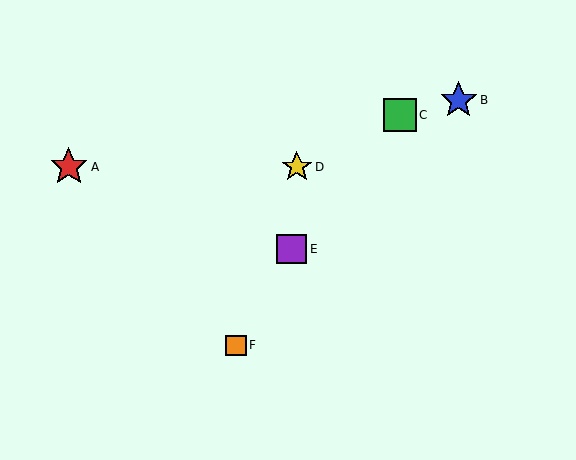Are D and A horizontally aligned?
Yes, both are at y≈167.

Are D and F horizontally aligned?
No, D is at y≈167 and F is at y≈345.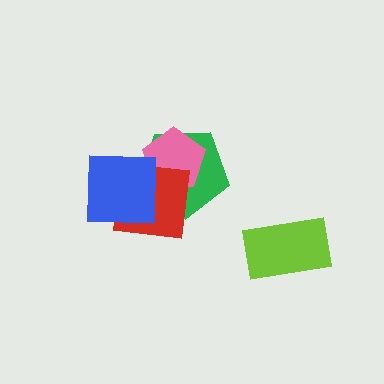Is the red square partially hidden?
Yes, it is partially covered by another shape.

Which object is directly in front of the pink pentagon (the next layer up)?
The red square is directly in front of the pink pentagon.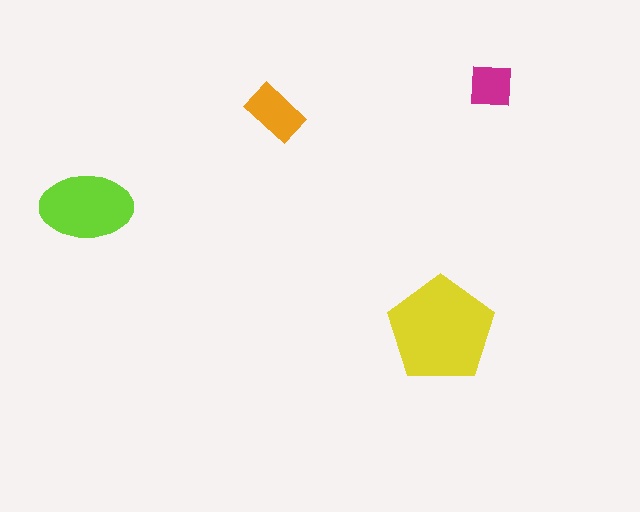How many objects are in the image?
There are 4 objects in the image.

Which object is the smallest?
The magenta square.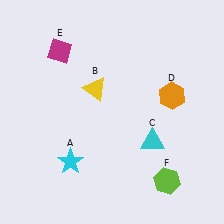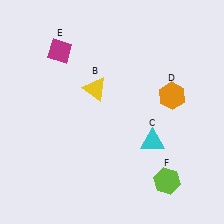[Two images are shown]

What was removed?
The cyan star (A) was removed in Image 2.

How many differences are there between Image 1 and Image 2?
There is 1 difference between the two images.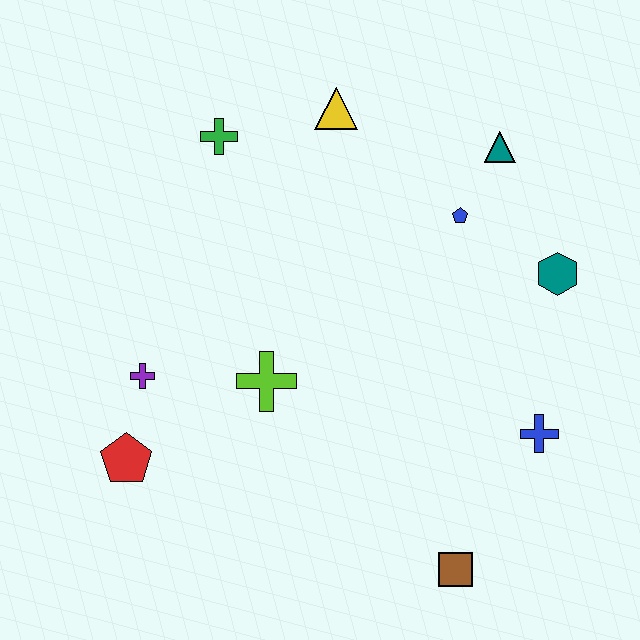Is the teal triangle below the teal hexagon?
No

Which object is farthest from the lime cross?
The teal triangle is farthest from the lime cross.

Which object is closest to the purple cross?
The red pentagon is closest to the purple cross.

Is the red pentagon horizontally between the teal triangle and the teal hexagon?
No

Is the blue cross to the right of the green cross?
Yes